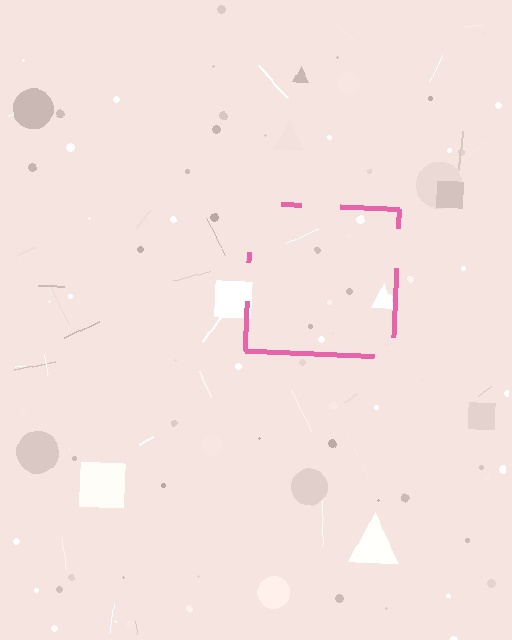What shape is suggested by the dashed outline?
The dashed outline suggests a square.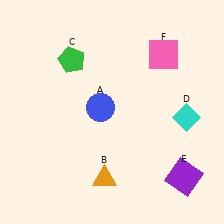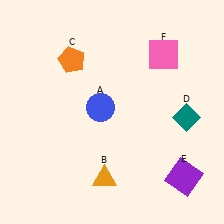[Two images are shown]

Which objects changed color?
C changed from green to orange. D changed from cyan to teal.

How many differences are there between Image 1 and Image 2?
There are 2 differences between the two images.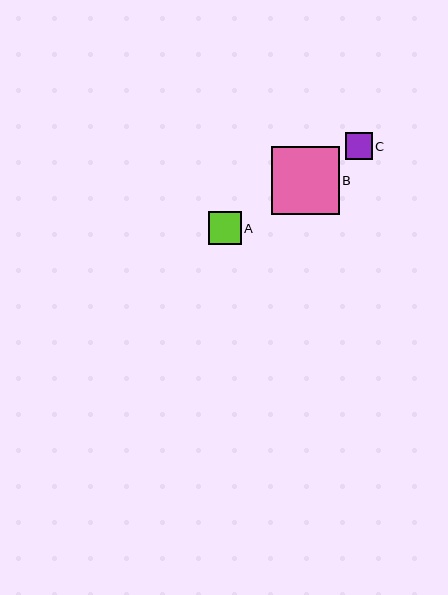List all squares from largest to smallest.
From largest to smallest: B, A, C.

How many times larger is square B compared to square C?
Square B is approximately 2.5 times the size of square C.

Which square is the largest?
Square B is the largest with a size of approximately 68 pixels.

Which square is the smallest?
Square C is the smallest with a size of approximately 27 pixels.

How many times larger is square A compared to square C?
Square A is approximately 1.2 times the size of square C.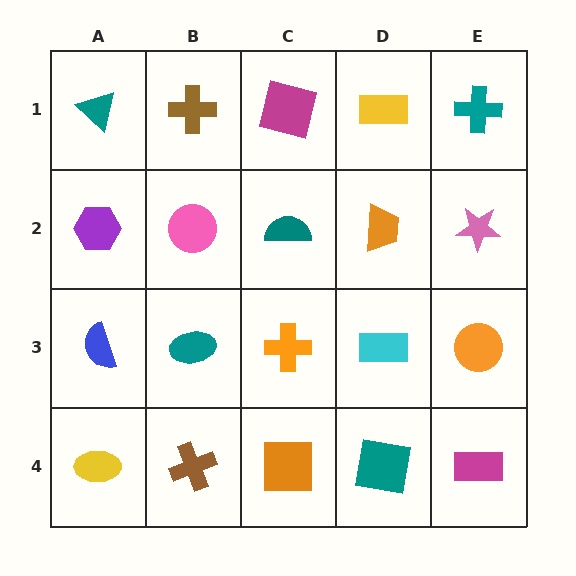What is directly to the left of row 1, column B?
A teal triangle.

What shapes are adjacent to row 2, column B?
A brown cross (row 1, column B), a teal ellipse (row 3, column B), a purple hexagon (row 2, column A), a teal semicircle (row 2, column C).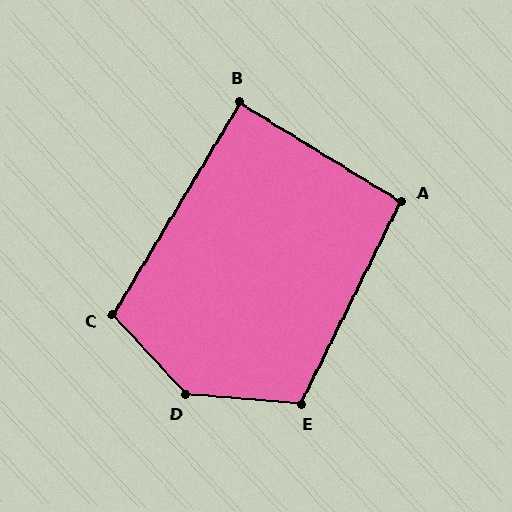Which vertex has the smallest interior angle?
B, at approximately 89 degrees.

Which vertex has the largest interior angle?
D, at approximately 137 degrees.